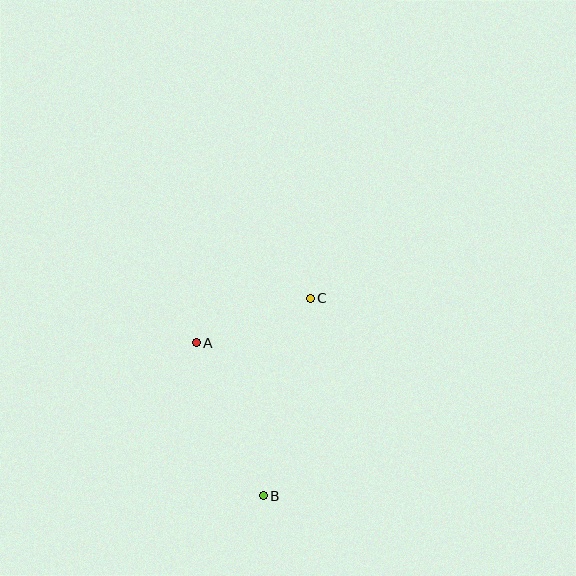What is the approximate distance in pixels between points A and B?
The distance between A and B is approximately 167 pixels.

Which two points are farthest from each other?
Points B and C are farthest from each other.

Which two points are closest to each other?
Points A and C are closest to each other.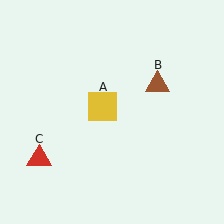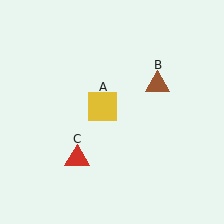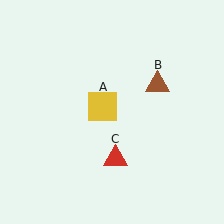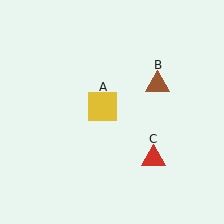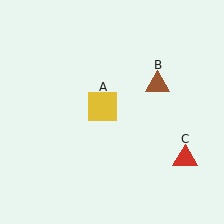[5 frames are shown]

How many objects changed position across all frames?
1 object changed position: red triangle (object C).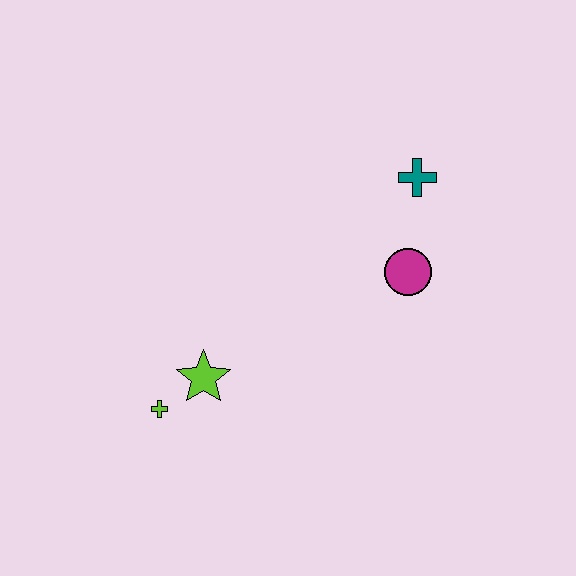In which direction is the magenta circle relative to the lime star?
The magenta circle is to the right of the lime star.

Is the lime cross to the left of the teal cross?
Yes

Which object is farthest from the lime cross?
The teal cross is farthest from the lime cross.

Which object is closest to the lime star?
The lime cross is closest to the lime star.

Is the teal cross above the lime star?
Yes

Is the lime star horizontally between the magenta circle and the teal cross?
No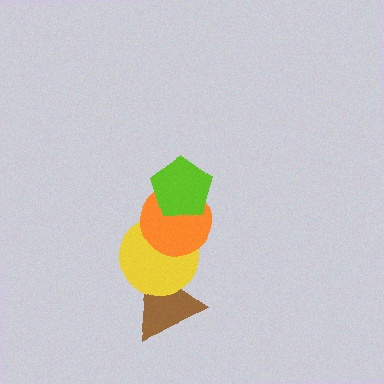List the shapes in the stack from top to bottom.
From top to bottom: the lime pentagon, the orange circle, the yellow circle, the brown triangle.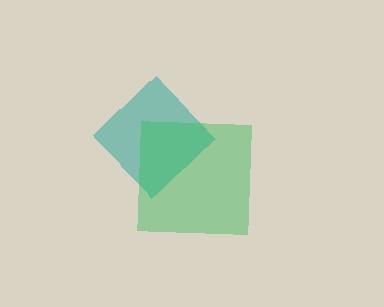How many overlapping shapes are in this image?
There are 2 overlapping shapes in the image.